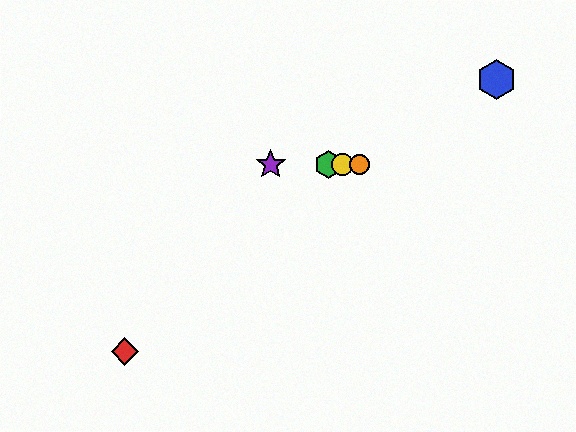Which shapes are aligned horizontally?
The green hexagon, the yellow circle, the purple star, the orange circle are aligned horizontally.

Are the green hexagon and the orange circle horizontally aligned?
Yes, both are at y≈165.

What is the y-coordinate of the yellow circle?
The yellow circle is at y≈165.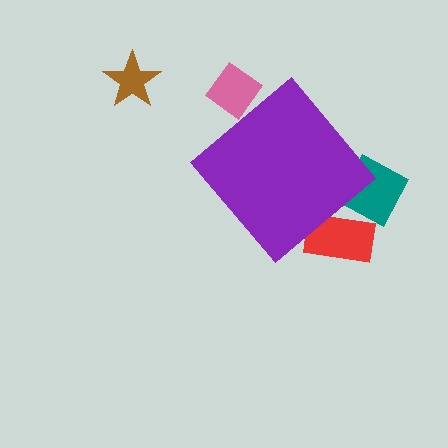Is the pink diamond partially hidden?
Yes, the pink diamond is partially hidden behind the purple diamond.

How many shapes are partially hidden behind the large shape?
3 shapes are partially hidden.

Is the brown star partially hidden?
No, the brown star is fully visible.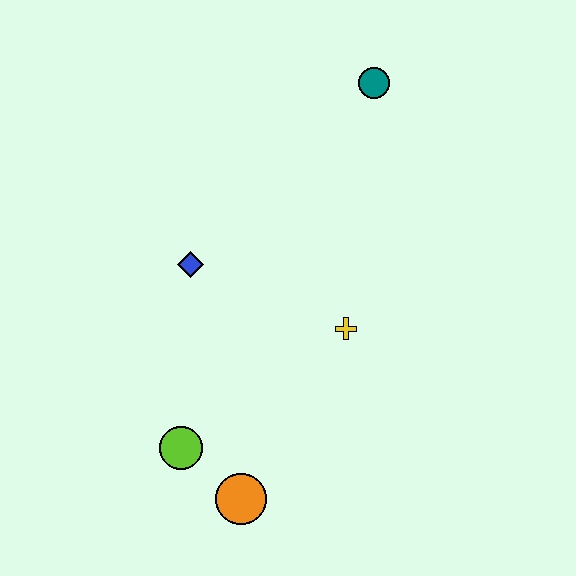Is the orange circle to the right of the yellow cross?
No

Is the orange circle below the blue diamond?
Yes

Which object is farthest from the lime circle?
The teal circle is farthest from the lime circle.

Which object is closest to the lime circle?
The orange circle is closest to the lime circle.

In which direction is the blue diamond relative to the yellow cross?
The blue diamond is to the left of the yellow cross.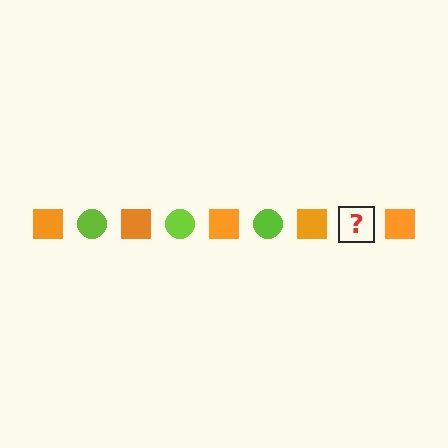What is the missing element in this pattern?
The missing element is a lime circle.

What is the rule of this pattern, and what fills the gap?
The rule is that the pattern alternates between orange square and lime circle. The gap should be filled with a lime circle.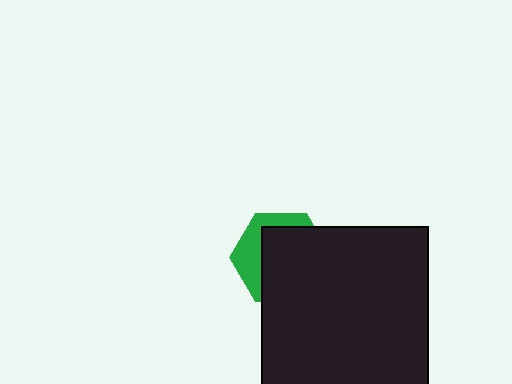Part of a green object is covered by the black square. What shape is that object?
It is a hexagon.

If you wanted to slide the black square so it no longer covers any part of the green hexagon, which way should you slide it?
Slide it toward the lower-right — that is the most direct way to separate the two shapes.